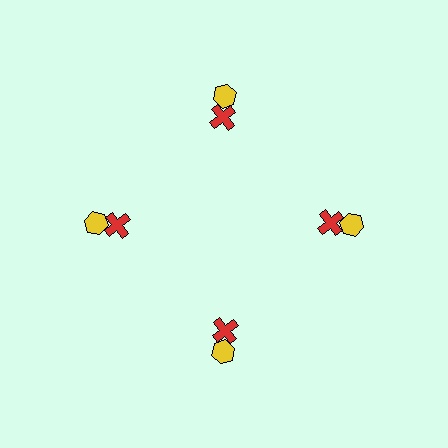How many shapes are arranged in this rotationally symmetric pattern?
There are 8 shapes, arranged in 4 groups of 2.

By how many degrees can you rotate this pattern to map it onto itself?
The pattern maps onto itself every 90 degrees of rotation.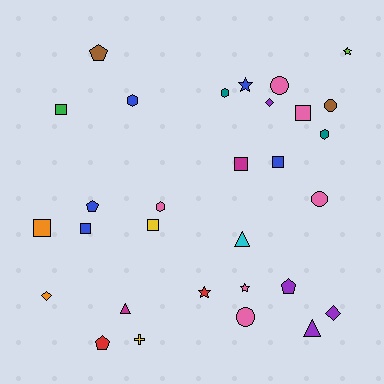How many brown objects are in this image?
There are 2 brown objects.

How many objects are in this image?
There are 30 objects.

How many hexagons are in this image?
There are 4 hexagons.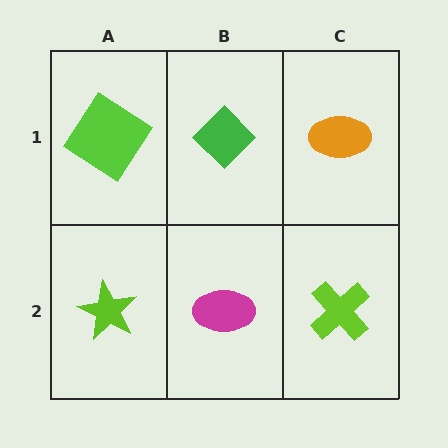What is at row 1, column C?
An orange ellipse.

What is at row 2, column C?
A lime cross.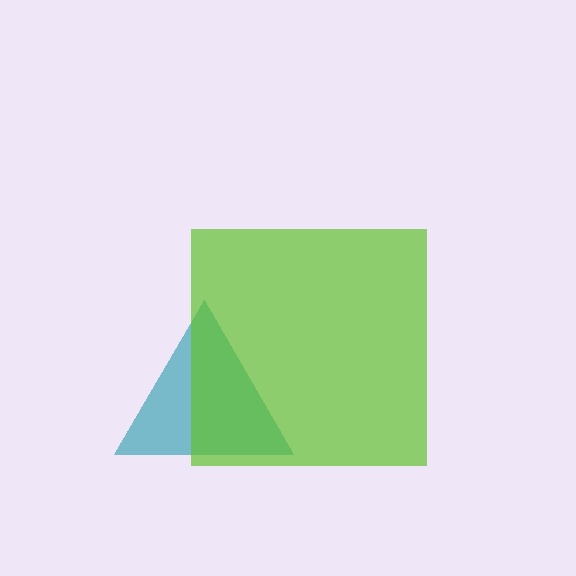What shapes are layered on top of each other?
The layered shapes are: a teal triangle, a lime square.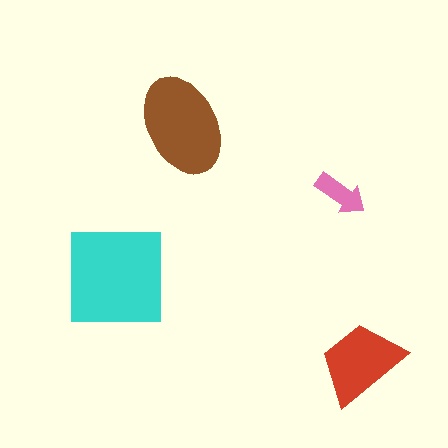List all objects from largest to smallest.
The cyan square, the brown ellipse, the red trapezoid, the pink arrow.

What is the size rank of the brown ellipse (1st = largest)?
2nd.